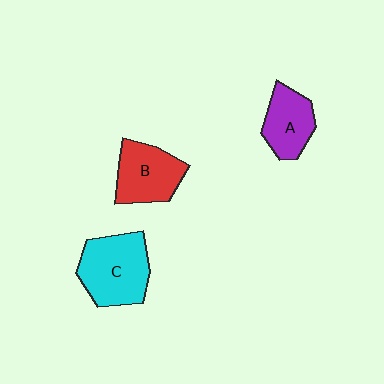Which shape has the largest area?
Shape C (cyan).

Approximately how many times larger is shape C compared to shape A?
Approximately 1.5 times.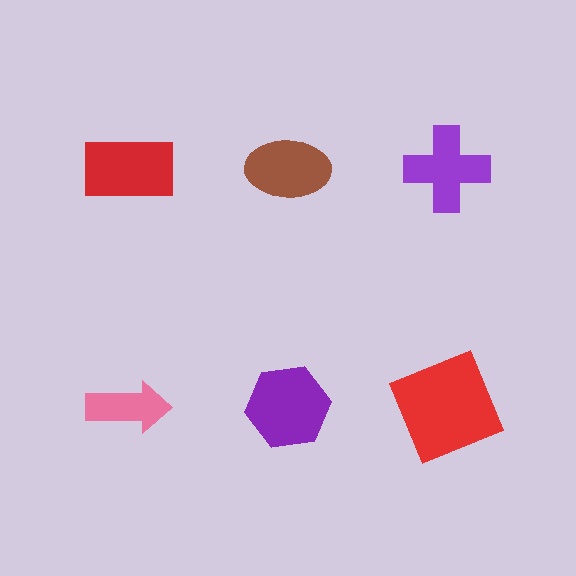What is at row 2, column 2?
A purple hexagon.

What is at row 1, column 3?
A purple cross.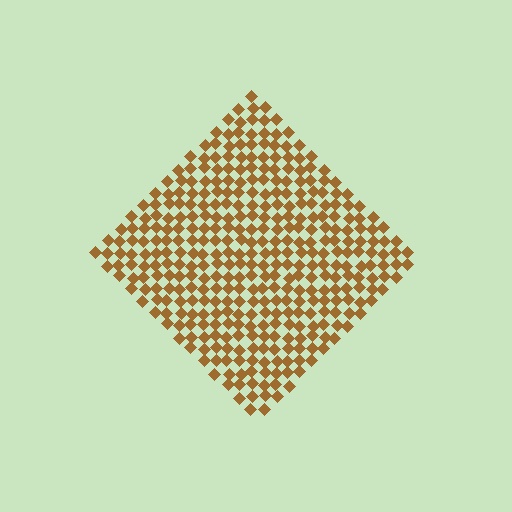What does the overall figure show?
The overall figure shows a diamond.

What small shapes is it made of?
It is made of small diamonds.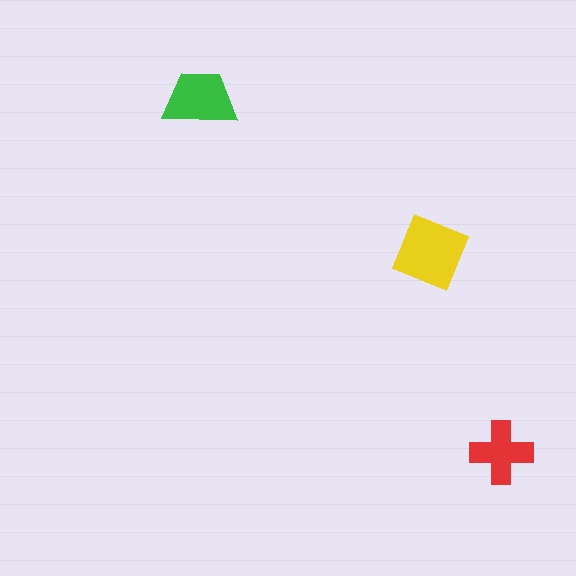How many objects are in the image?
There are 3 objects in the image.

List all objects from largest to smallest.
The yellow square, the green trapezoid, the red cross.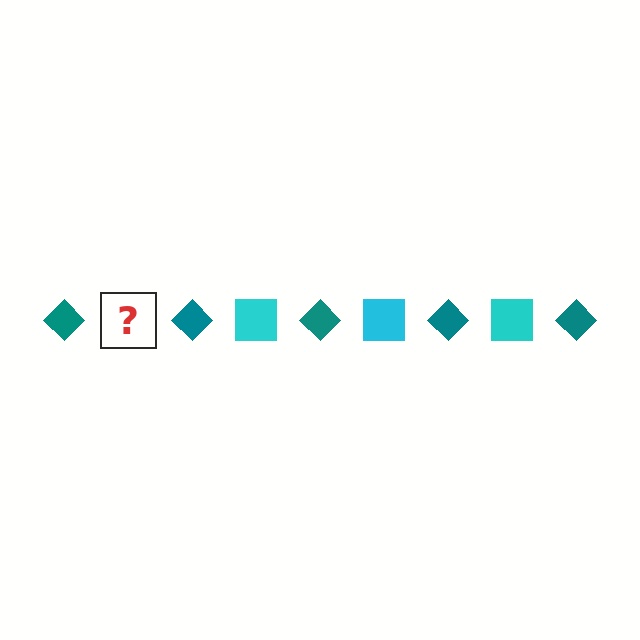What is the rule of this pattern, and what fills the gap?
The rule is that the pattern alternates between teal diamond and cyan square. The gap should be filled with a cyan square.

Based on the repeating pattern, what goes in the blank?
The blank should be a cyan square.